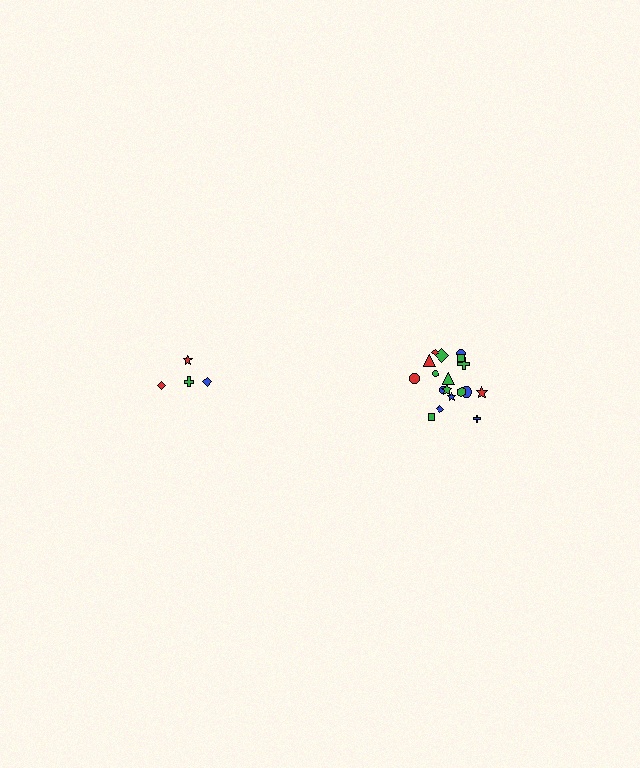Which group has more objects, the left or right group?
The right group.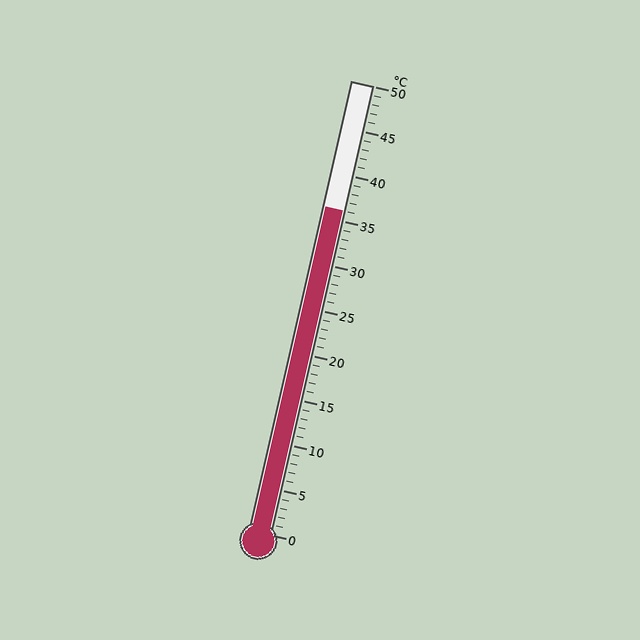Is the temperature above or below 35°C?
The temperature is above 35°C.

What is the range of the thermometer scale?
The thermometer scale ranges from 0°C to 50°C.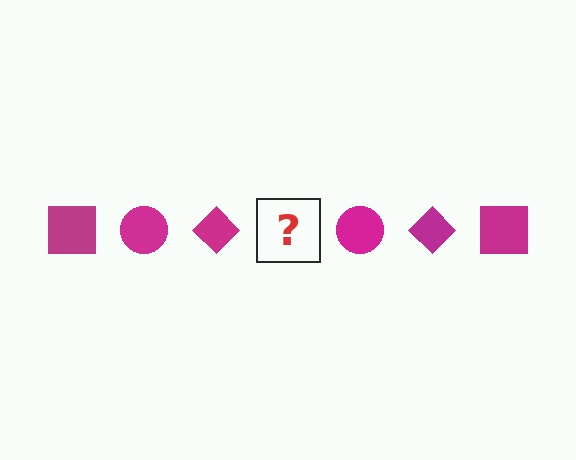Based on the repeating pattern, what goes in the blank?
The blank should be a magenta square.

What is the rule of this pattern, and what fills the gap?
The rule is that the pattern cycles through square, circle, diamond shapes in magenta. The gap should be filled with a magenta square.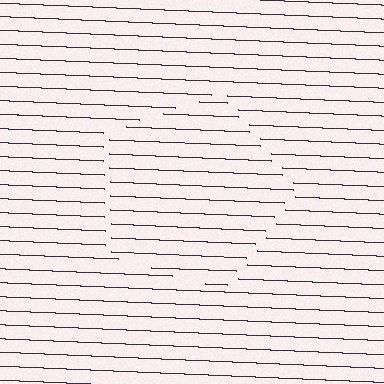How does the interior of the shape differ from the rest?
The interior of the shape contains the same grating, shifted by half a period — the contour is defined by the phase discontinuity where line-ends from the inner and outer gratings abut.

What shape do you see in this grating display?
An illusory pentagon. The interior of the shape contains the same grating, shifted by half a period — the contour is defined by the phase discontinuity where line-ends from the inner and outer gratings abut.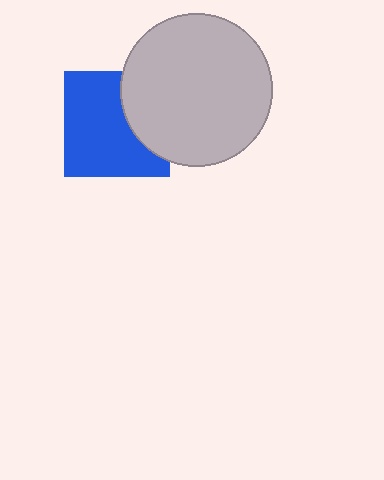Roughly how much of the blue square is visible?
Most of it is visible (roughly 69%).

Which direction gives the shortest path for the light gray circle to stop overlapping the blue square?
Moving right gives the shortest separation.